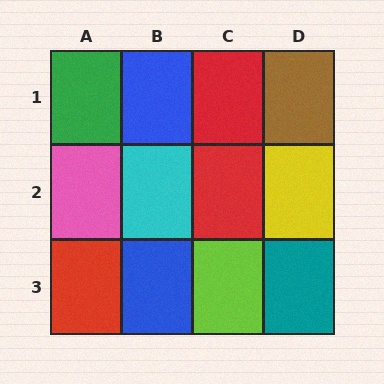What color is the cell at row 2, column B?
Cyan.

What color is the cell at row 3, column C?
Lime.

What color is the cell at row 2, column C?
Red.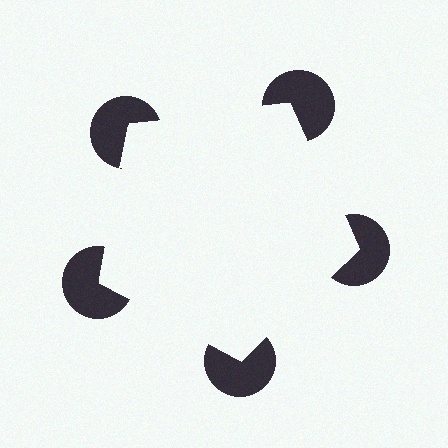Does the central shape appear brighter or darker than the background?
It typically appears slightly brighter than the background, even though no actual brightness change is drawn.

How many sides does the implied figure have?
5 sides.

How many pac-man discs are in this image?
There are 5 — one at each vertex of the illusory pentagon.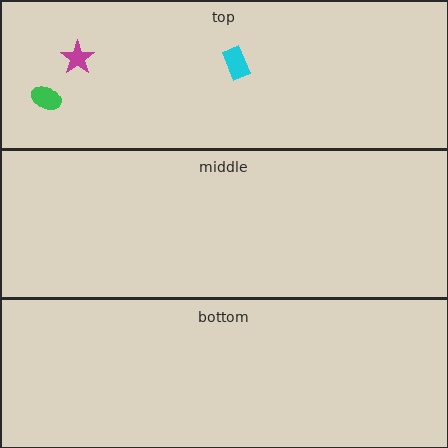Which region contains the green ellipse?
The top region.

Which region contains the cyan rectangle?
The top region.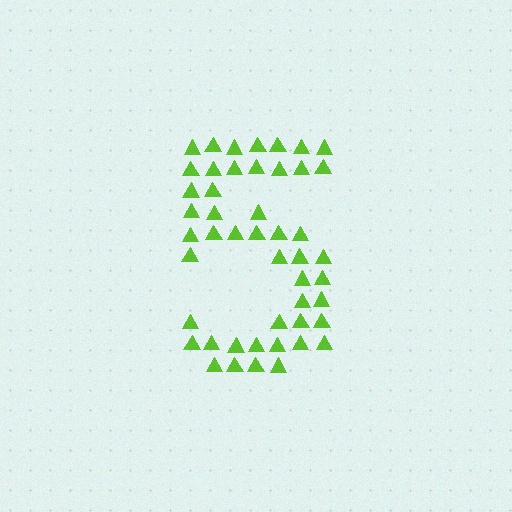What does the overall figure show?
The overall figure shows the digit 5.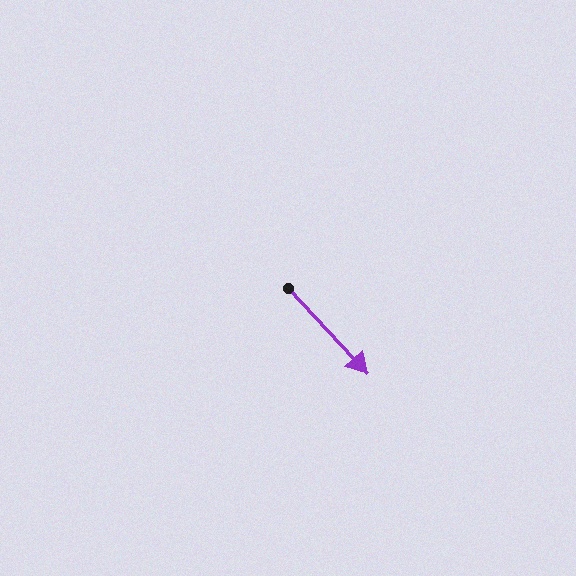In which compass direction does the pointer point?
Southeast.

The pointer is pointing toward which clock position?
Roughly 5 o'clock.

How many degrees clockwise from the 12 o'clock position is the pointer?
Approximately 137 degrees.